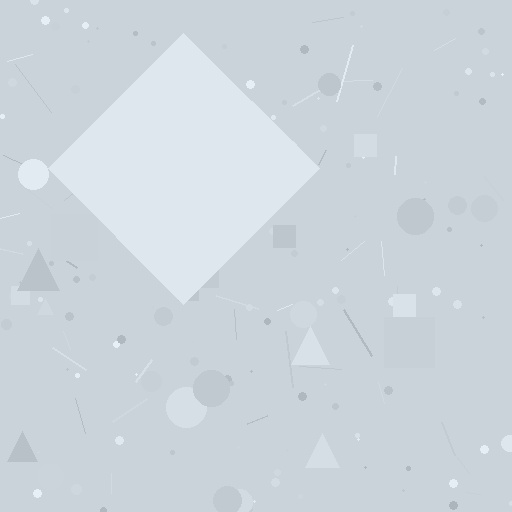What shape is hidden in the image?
A diamond is hidden in the image.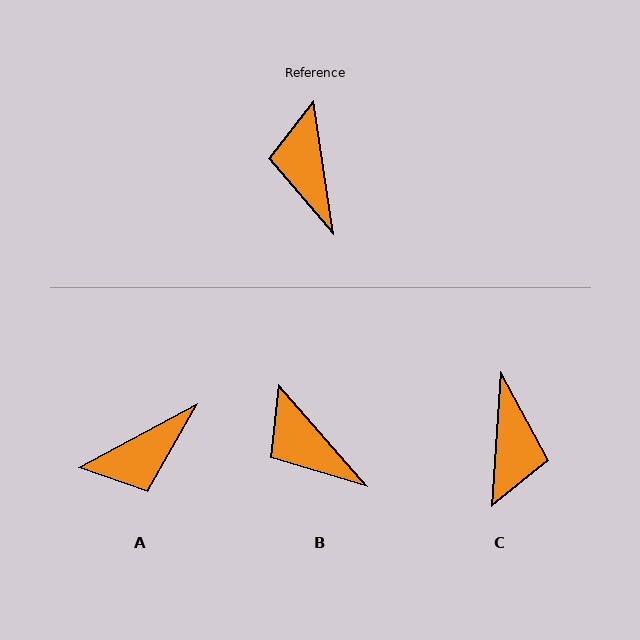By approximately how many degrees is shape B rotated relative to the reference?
Approximately 33 degrees counter-clockwise.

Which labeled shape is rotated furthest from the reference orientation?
C, about 168 degrees away.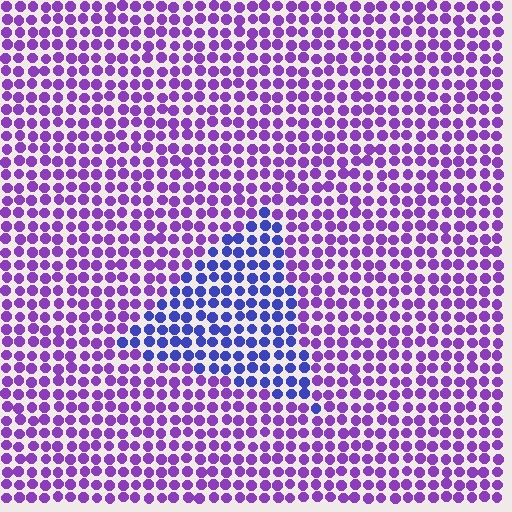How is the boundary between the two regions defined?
The boundary is defined purely by a slight shift in hue (about 40 degrees). Spacing, size, and orientation are identical on both sides.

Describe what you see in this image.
The image is filled with small purple elements in a uniform arrangement. A triangle-shaped region is visible where the elements are tinted to a slightly different hue, forming a subtle color boundary.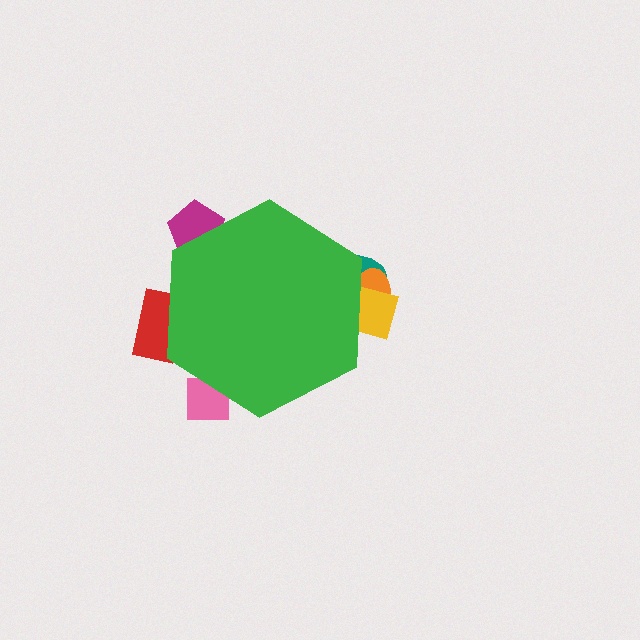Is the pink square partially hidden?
Yes, the pink square is partially hidden behind the green hexagon.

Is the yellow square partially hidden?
Yes, the yellow square is partially hidden behind the green hexagon.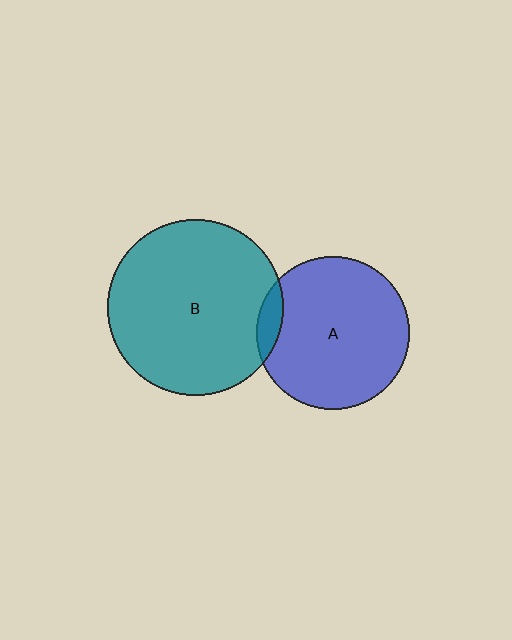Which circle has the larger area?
Circle B (teal).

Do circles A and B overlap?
Yes.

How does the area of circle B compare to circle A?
Approximately 1.3 times.